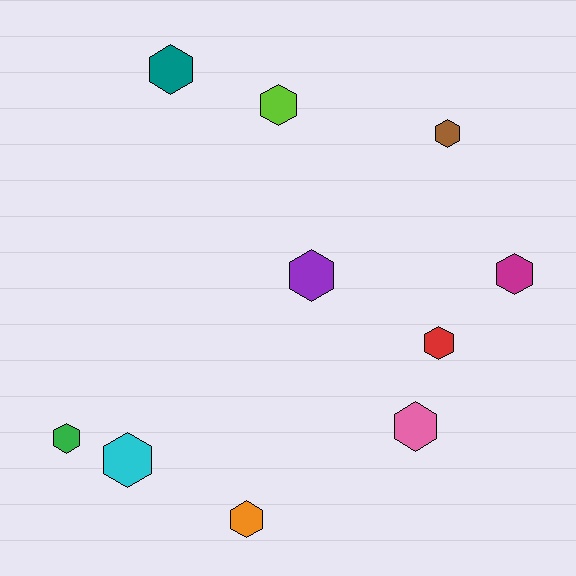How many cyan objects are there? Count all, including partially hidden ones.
There is 1 cyan object.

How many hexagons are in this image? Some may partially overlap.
There are 10 hexagons.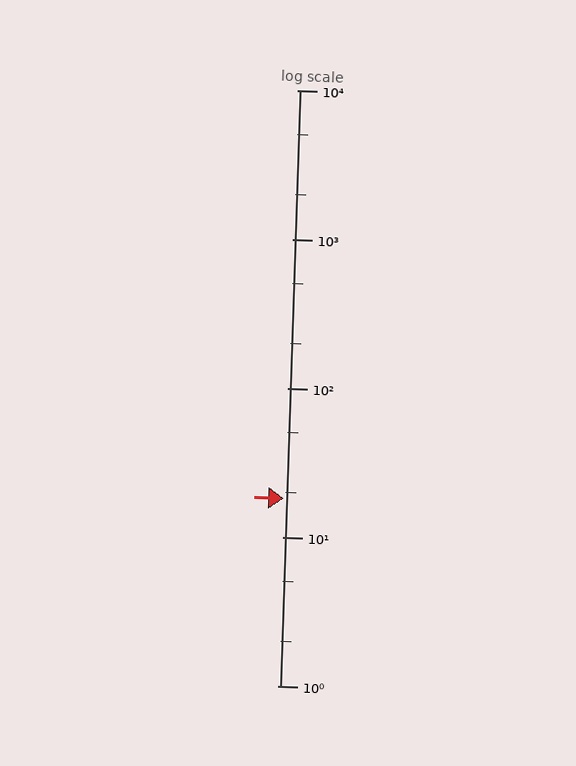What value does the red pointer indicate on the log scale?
The pointer indicates approximately 18.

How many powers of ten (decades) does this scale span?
The scale spans 4 decades, from 1 to 10000.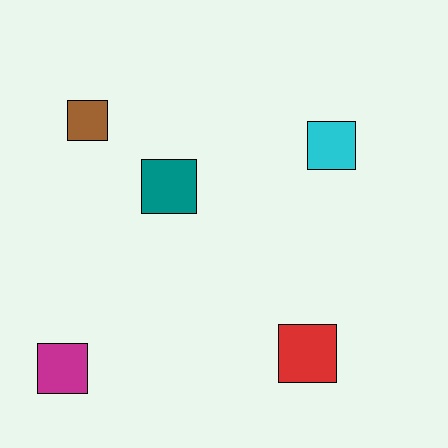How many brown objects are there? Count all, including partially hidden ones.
There is 1 brown object.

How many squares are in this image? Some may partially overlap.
There are 5 squares.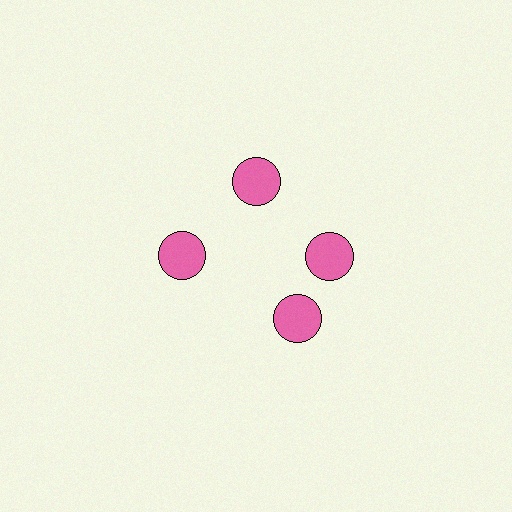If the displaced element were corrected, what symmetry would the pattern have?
It would have 4-fold rotational symmetry — the pattern would map onto itself every 90 degrees.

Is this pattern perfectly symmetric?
No. The 4 pink circles are arranged in a ring, but one element near the 6 o'clock position is rotated out of alignment along the ring, breaking the 4-fold rotational symmetry.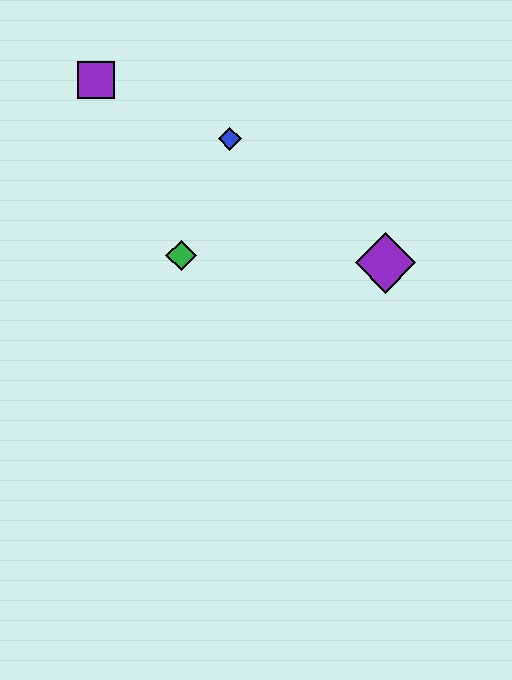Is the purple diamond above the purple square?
No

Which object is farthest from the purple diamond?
The purple square is farthest from the purple diamond.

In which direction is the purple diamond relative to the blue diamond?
The purple diamond is to the right of the blue diamond.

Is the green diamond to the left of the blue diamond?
Yes